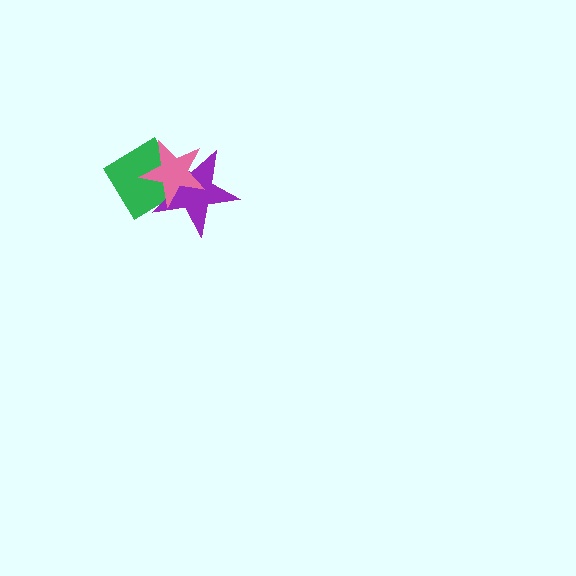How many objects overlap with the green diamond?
2 objects overlap with the green diamond.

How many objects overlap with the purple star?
2 objects overlap with the purple star.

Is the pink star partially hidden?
No, no other shape covers it.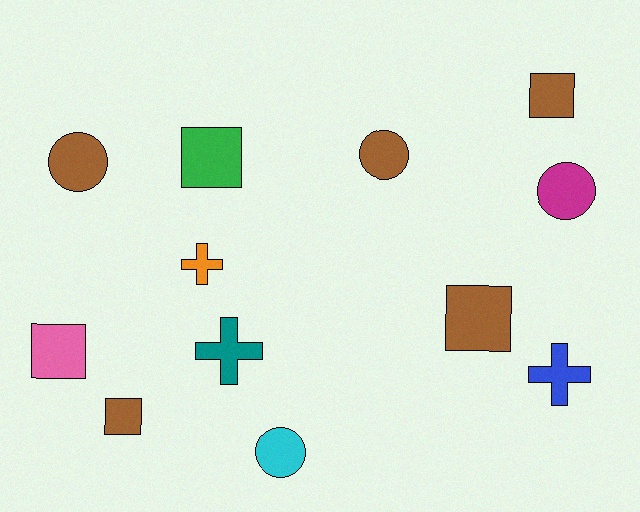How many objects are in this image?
There are 12 objects.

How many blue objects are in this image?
There is 1 blue object.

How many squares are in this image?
There are 5 squares.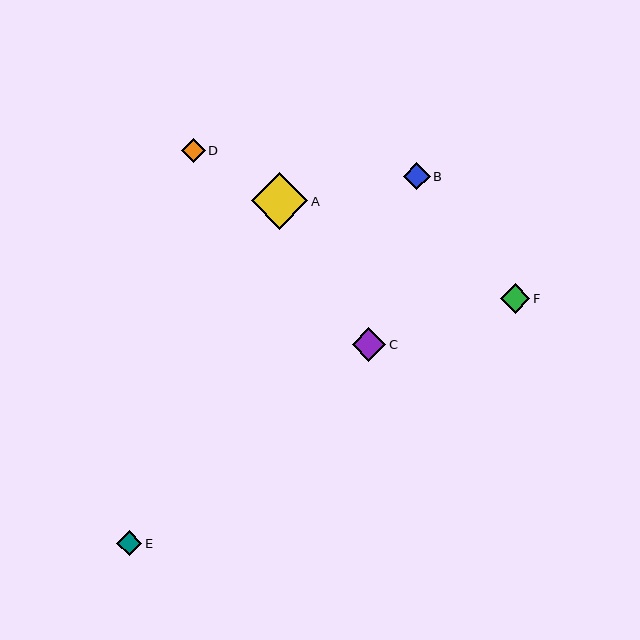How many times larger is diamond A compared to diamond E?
Diamond A is approximately 2.2 times the size of diamond E.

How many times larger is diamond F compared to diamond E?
Diamond F is approximately 1.2 times the size of diamond E.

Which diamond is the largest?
Diamond A is the largest with a size of approximately 56 pixels.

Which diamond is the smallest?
Diamond D is the smallest with a size of approximately 24 pixels.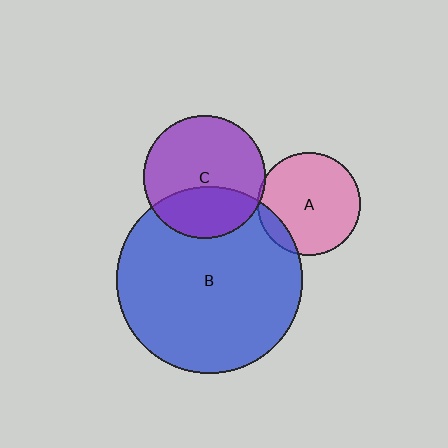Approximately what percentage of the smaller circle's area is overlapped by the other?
Approximately 10%.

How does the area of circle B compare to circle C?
Approximately 2.3 times.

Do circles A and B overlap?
Yes.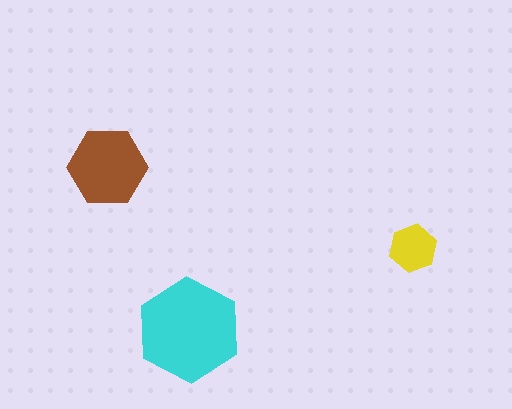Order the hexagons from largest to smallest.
the cyan one, the brown one, the yellow one.